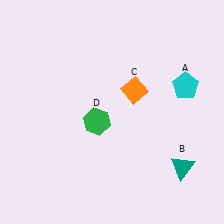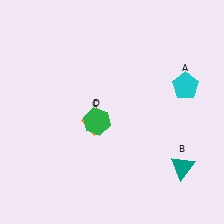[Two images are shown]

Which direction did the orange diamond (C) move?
The orange diamond (C) moved left.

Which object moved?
The orange diamond (C) moved left.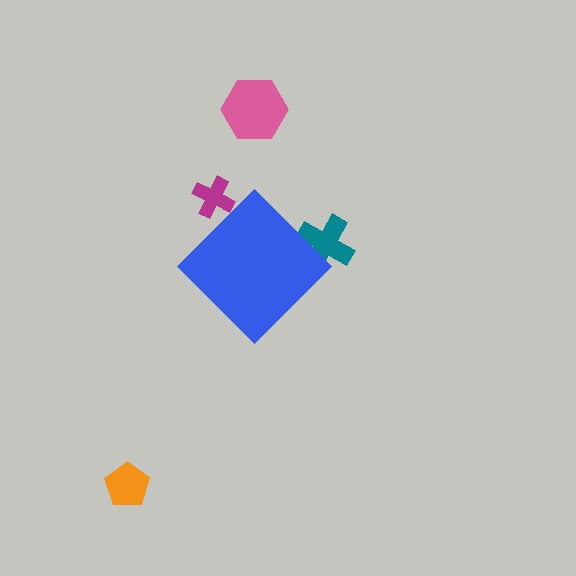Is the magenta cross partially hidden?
Yes, the magenta cross is partially hidden behind the blue diamond.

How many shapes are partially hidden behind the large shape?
2 shapes are partially hidden.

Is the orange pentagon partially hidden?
No, the orange pentagon is fully visible.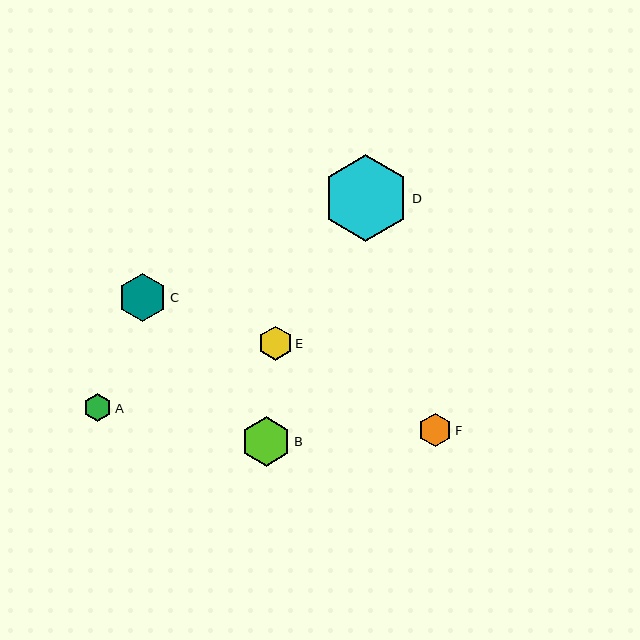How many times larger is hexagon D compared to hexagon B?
Hexagon D is approximately 1.8 times the size of hexagon B.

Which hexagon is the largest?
Hexagon D is the largest with a size of approximately 87 pixels.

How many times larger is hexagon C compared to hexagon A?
Hexagon C is approximately 1.7 times the size of hexagon A.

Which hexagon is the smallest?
Hexagon A is the smallest with a size of approximately 29 pixels.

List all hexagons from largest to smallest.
From largest to smallest: D, B, C, E, F, A.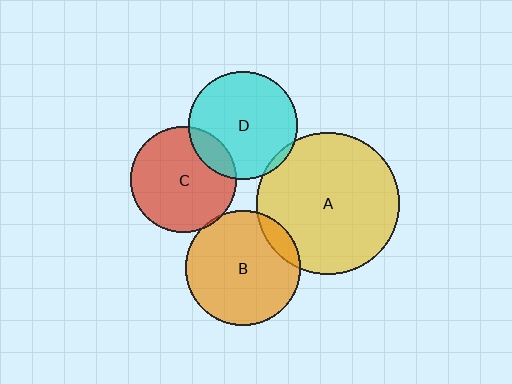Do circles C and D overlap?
Yes.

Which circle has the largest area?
Circle A (yellow).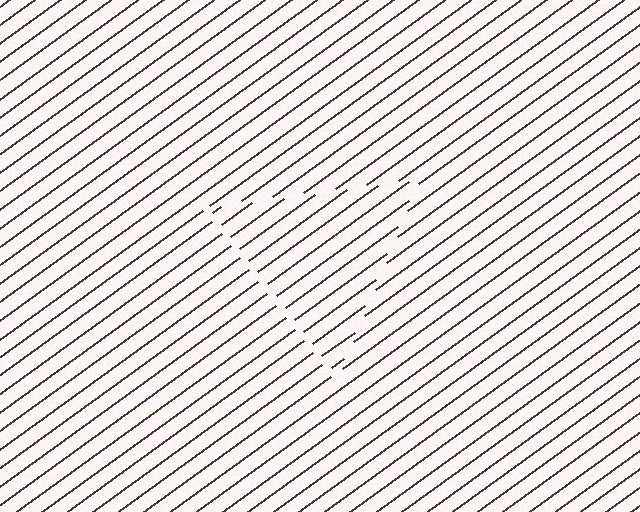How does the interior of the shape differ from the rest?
The interior of the shape contains the same grating, shifted by half a period — the contour is defined by the phase discontinuity where line-ends from the inner and outer gratings abut.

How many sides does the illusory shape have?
3 sides — the line-ends trace a triangle.